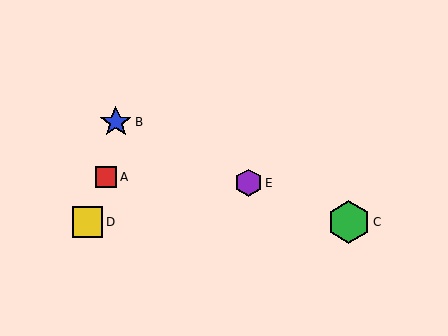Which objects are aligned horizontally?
Objects C, D are aligned horizontally.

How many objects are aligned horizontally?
2 objects (C, D) are aligned horizontally.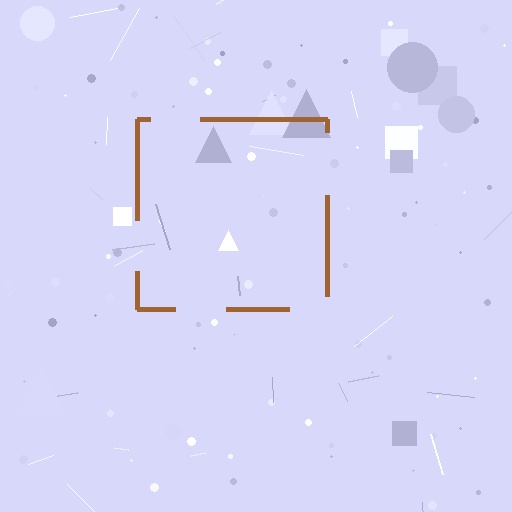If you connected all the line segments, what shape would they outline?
They would outline a square.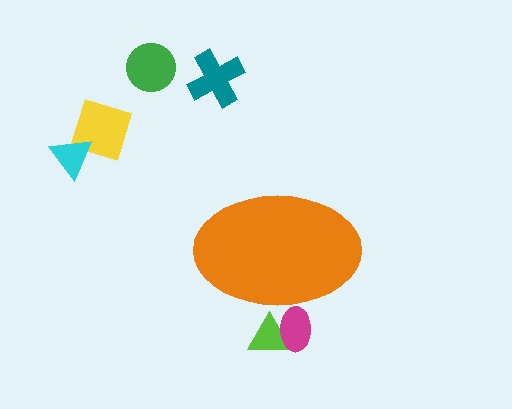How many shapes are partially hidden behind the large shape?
2 shapes are partially hidden.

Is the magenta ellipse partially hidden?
Yes, the magenta ellipse is partially hidden behind the orange ellipse.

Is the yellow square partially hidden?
No, the yellow square is fully visible.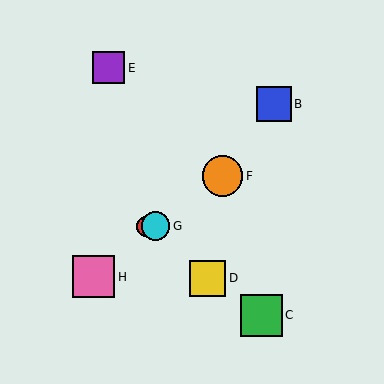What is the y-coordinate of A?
Object A is at y≈226.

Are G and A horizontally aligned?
Yes, both are at y≈226.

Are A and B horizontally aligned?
No, A is at y≈226 and B is at y≈104.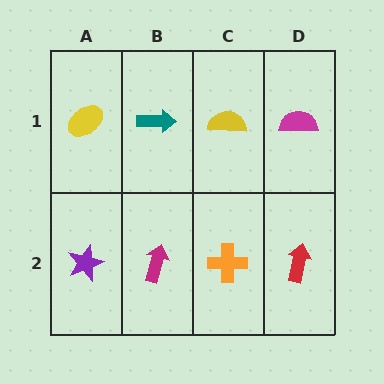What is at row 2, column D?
A red arrow.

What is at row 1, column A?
A yellow ellipse.